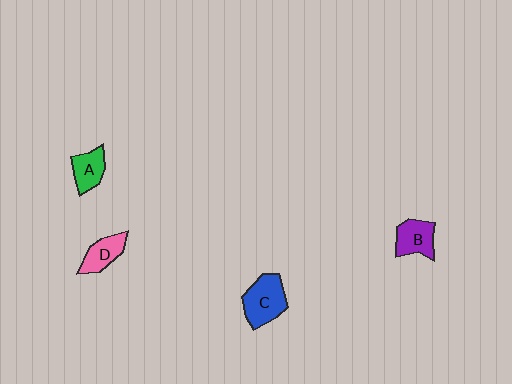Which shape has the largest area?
Shape C (blue).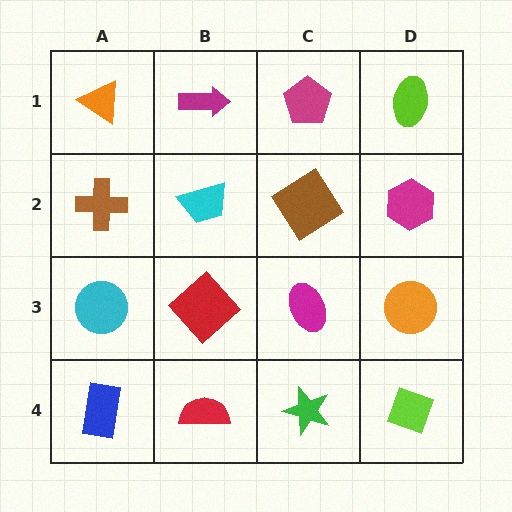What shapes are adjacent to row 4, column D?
An orange circle (row 3, column D), a green star (row 4, column C).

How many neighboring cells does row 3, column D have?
3.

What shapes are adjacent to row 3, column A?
A brown cross (row 2, column A), a blue rectangle (row 4, column A), a red diamond (row 3, column B).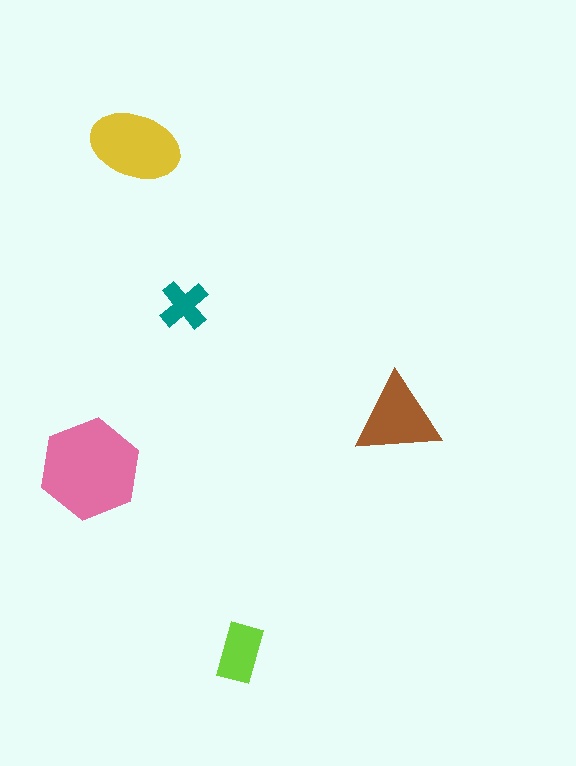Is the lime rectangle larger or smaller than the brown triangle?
Smaller.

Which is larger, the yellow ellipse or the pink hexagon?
The pink hexagon.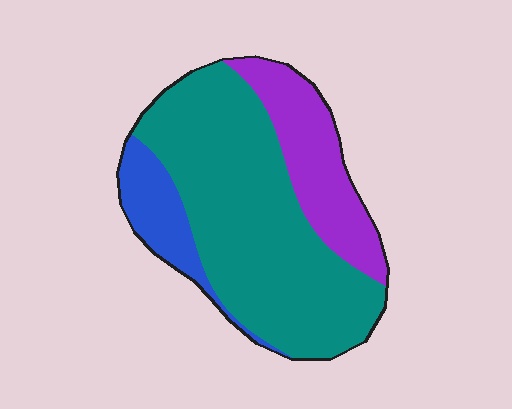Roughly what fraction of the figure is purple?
Purple takes up about one quarter (1/4) of the figure.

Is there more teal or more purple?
Teal.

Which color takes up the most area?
Teal, at roughly 65%.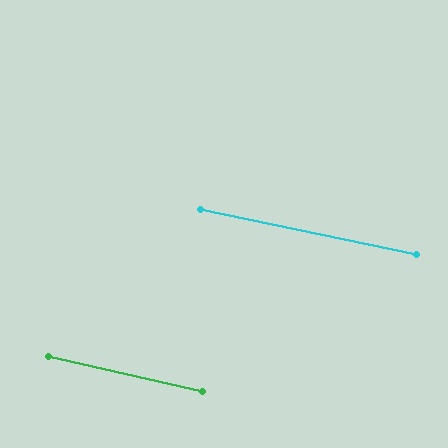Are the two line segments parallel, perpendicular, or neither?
Parallel — their directions differ by only 0.7°.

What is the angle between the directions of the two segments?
Approximately 1 degree.